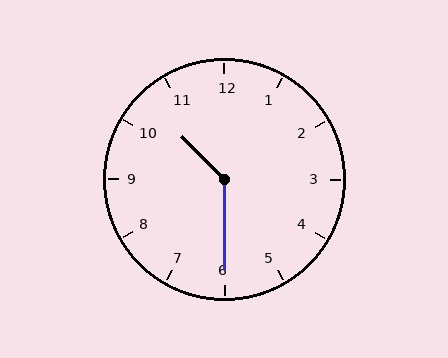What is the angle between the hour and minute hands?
Approximately 135 degrees.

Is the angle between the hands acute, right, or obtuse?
It is obtuse.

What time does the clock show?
10:30.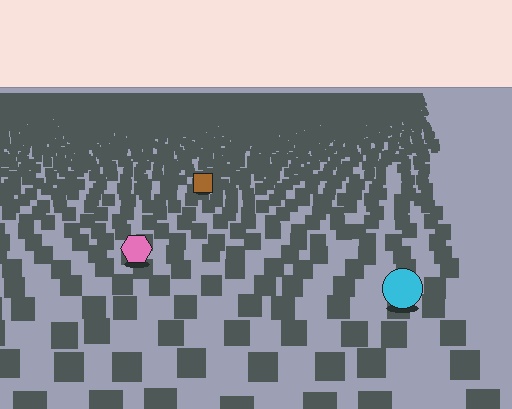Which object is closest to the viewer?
The cyan circle is closest. The texture marks near it are larger and more spread out.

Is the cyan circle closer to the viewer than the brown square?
Yes. The cyan circle is closer — you can tell from the texture gradient: the ground texture is coarser near it.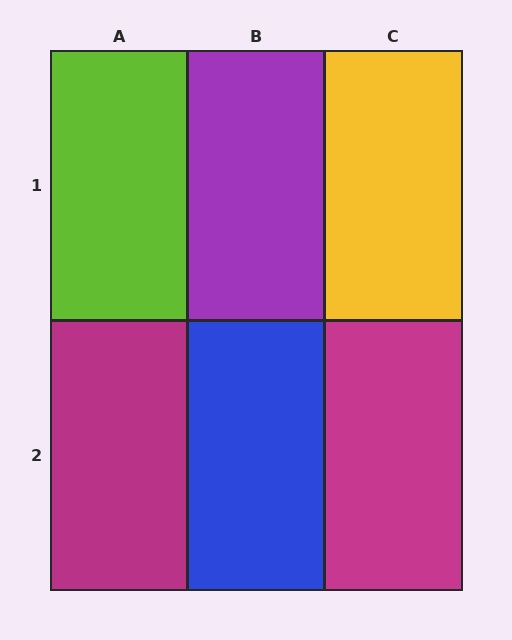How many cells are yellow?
1 cell is yellow.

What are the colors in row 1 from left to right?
Lime, purple, yellow.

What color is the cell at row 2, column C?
Magenta.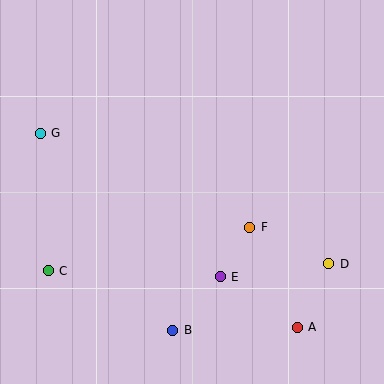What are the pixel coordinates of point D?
Point D is at (329, 264).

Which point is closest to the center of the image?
Point F at (250, 227) is closest to the center.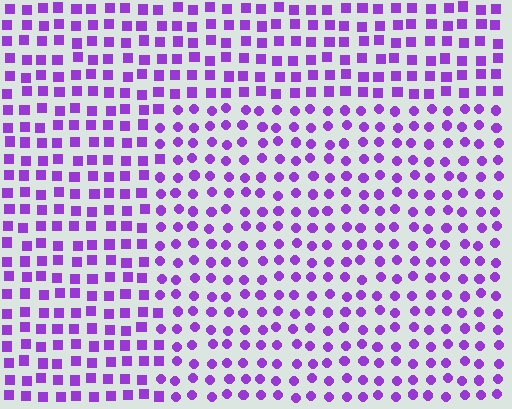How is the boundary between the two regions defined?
The boundary is defined by a change in element shape: circles inside vs. squares outside. All elements share the same color and spacing.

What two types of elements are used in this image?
The image uses circles inside the rectangle region and squares outside it.